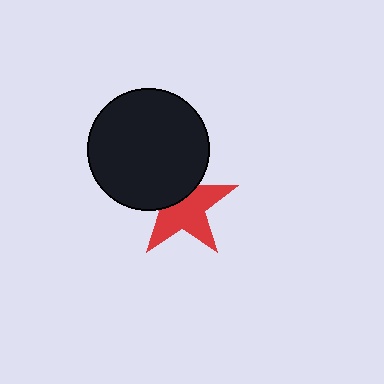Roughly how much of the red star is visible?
About half of it is visible (roughly 61%).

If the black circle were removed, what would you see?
You would see the complete red star.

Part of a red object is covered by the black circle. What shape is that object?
It is a star.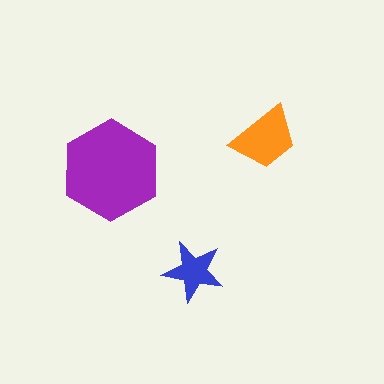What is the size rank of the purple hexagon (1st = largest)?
1st.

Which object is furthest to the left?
The purple hexagon is leftmost.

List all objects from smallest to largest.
The blue star, the orange trapezoid, the purple hexagon.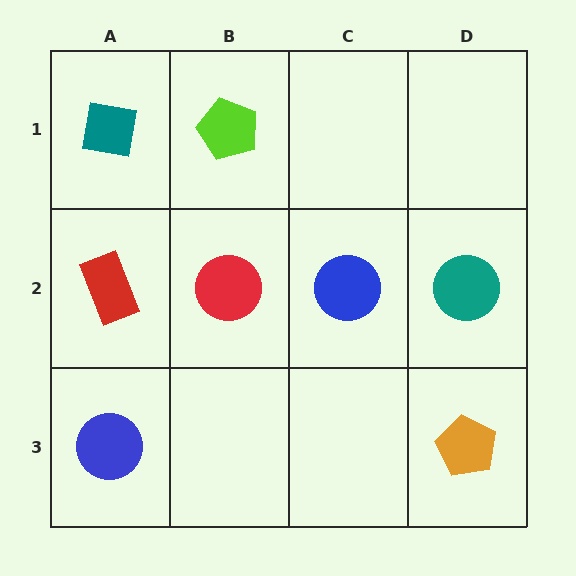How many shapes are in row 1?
2 shapes.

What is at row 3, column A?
A blue circle.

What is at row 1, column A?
A teal square.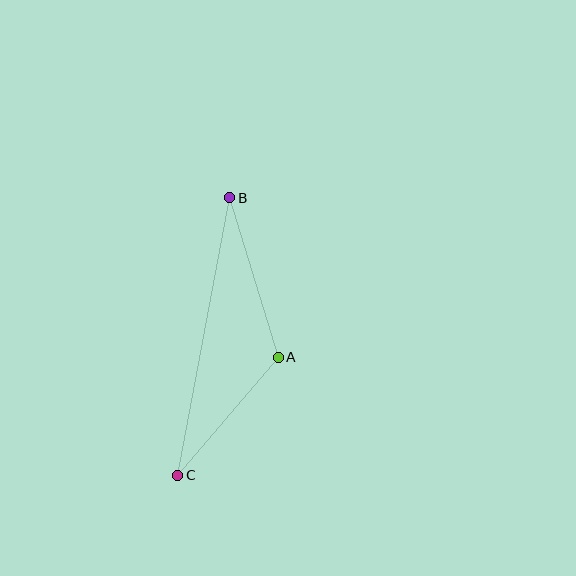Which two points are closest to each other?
Points A and C are closest to each other.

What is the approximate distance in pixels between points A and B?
The distance between A and B is approximately 167 pixels.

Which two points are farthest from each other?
Points B and C are farthest from each other.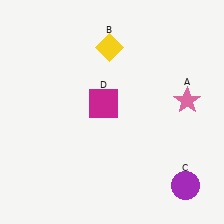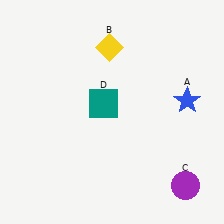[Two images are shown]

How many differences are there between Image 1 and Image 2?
There are 2 differences between the two images.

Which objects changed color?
A changed from pink to blue. D changed from magenta to teal.